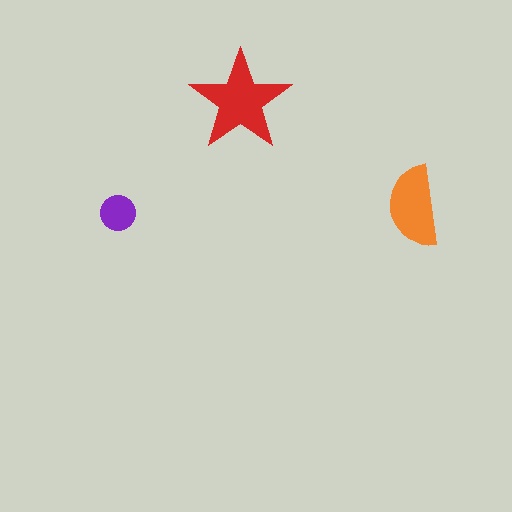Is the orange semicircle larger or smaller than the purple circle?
Larger.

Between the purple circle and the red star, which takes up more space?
The red star.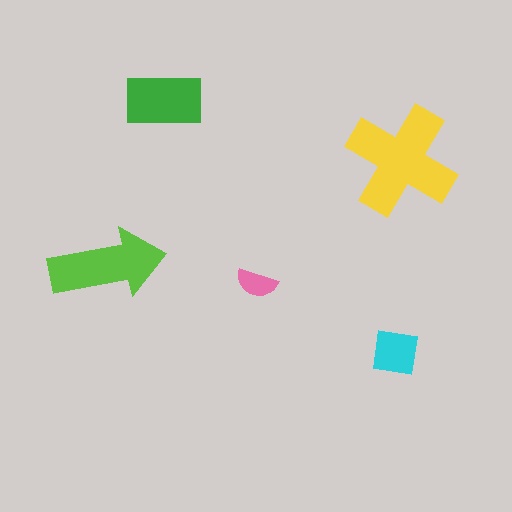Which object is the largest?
The yellow cross.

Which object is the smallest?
The pink semicircle.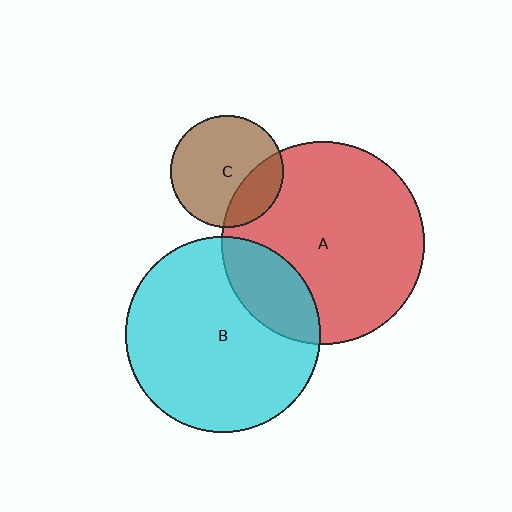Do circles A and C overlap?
Yes.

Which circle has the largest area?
Circle A (red).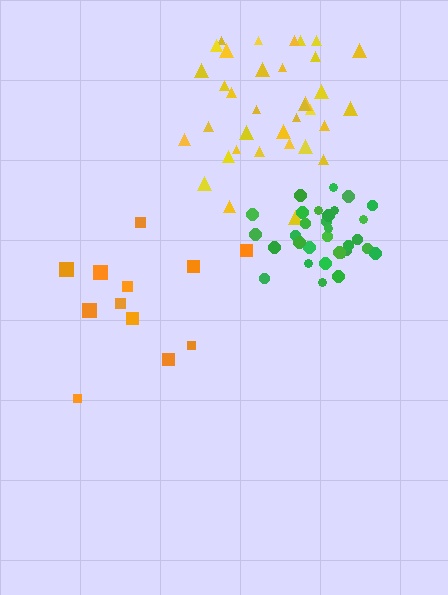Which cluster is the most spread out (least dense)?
Orange.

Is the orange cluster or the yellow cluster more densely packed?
Yellow.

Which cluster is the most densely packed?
Green.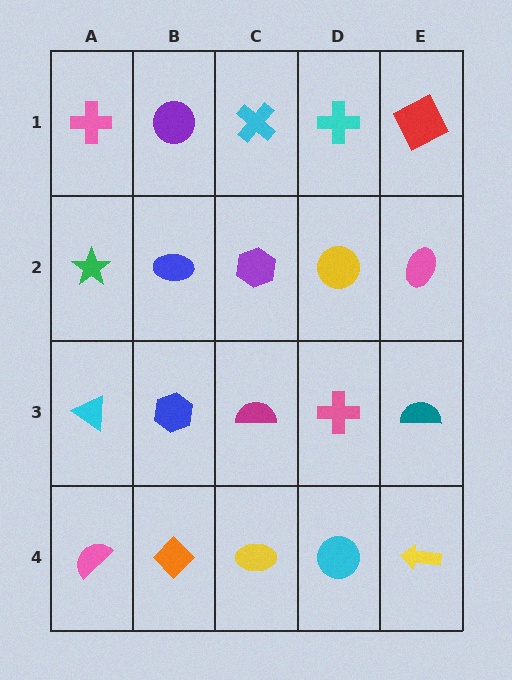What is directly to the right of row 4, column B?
A yellow ellipse.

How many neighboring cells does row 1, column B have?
3.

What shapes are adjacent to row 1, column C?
A purple hexagon (row 2, column C), a purple circle (row 1, column B), a cyan cross (row 1, column D).